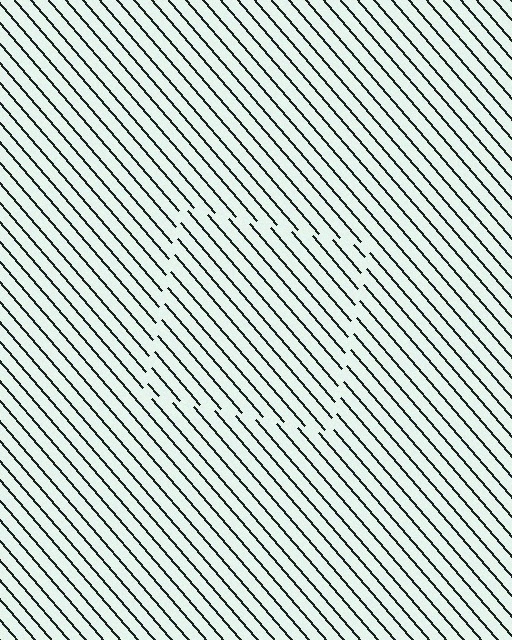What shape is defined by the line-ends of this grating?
An illusory square. The interior of the shape contains the same grating, shifted by half a period — the contour is defined by the phase discontinuity where line-ends from the inner and outer gratings abut.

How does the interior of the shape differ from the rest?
The interior of the shape contains the same grating, shifted by half a period — the contour is defined by the phase discontinuity where line-ends from the inner and outer gratings abut.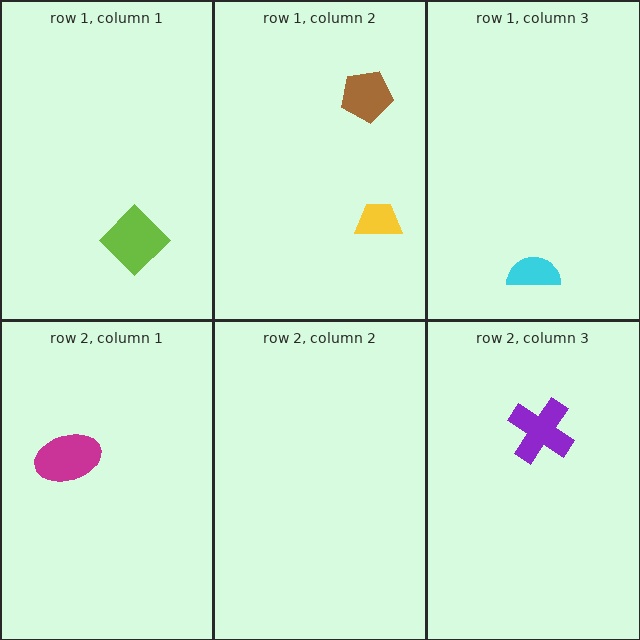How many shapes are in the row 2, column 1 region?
1.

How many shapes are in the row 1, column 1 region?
1.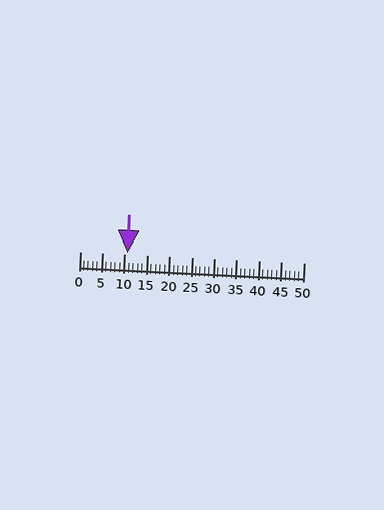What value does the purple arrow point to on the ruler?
The purple arrow points to approximately 10.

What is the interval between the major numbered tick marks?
The major tick marks are spaced 5 units apart.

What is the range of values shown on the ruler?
The ruler shows values from 0 to 50.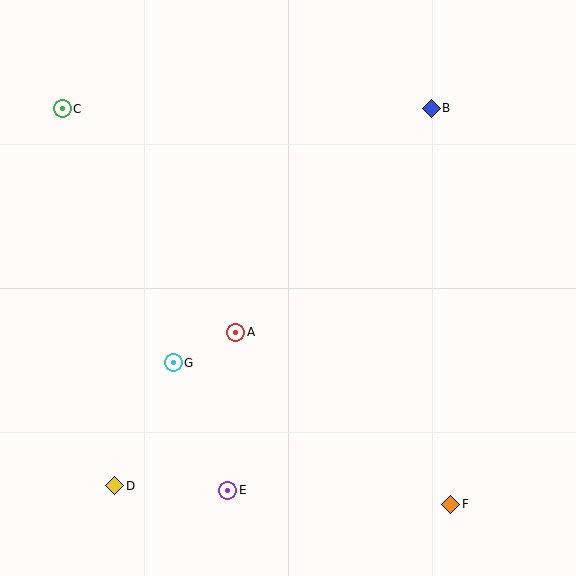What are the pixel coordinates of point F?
Point F is at (451, 504).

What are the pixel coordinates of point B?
Point B is at (431, 108).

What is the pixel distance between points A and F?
The distance between A and F is 275 pixels.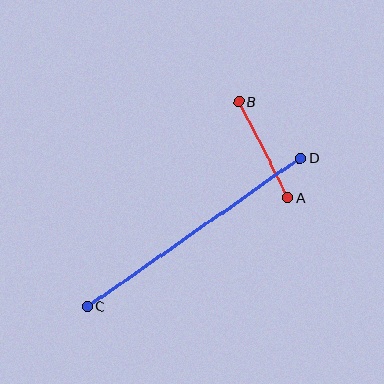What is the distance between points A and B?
The distance is approximately 108 pixels.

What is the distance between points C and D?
The distance is approximately 260 pixels.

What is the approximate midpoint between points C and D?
The midpoint is at approximately (194, 232) pixels.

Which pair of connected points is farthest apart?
Points C and D are farthest apart.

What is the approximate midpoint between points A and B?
The midpoint is at approximately (263, 150) pixels.